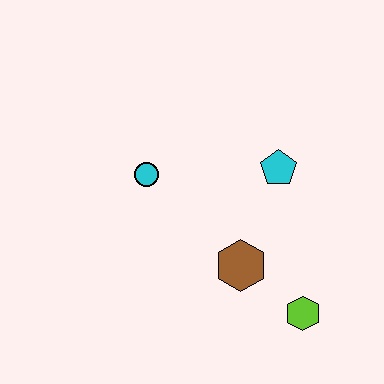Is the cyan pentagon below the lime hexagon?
No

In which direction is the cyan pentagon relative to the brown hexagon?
The cyan pentagon is above the brown hexagon.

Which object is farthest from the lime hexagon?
The cyan circle is farthest from the lime hexagon.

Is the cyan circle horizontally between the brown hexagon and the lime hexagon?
No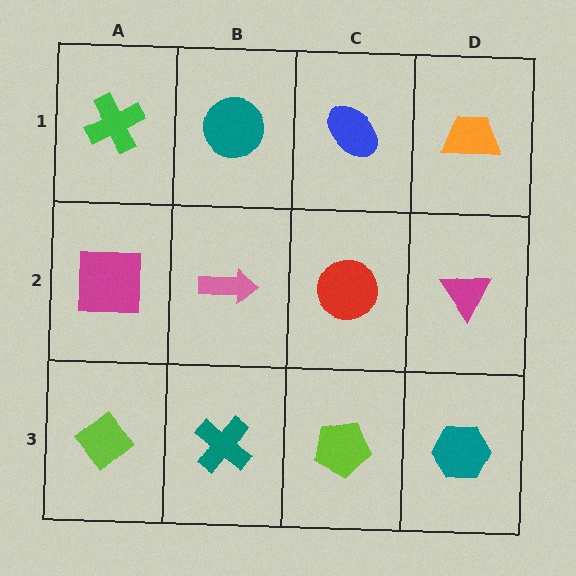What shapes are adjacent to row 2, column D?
An orange trapezoid (row 1, column D), a teal hexagon (row 3, column D), a red circle (row 2, column C).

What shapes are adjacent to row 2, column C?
A blue ellipse (row 1, column C), a lime pentagon (row 3, column C), a pink arrow (row 2, column B), a magenta triangle (row 2, column D).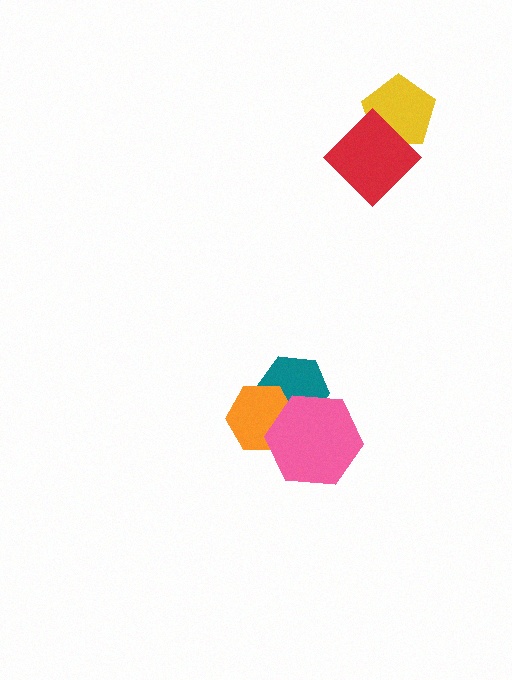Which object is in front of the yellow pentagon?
The red diamond is in front of the yellow pentagon.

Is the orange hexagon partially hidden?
Yes, it is partially covered by another shape.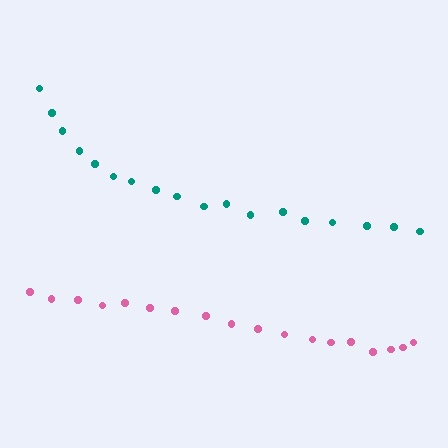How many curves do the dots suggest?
There are 2 distinct paths.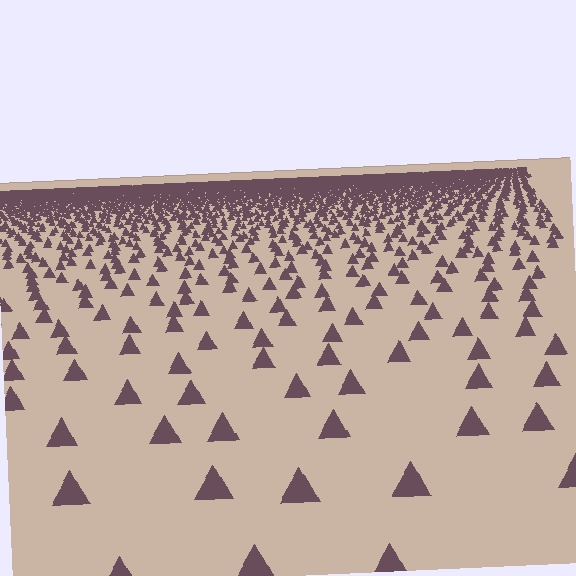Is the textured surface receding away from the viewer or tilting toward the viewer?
The surface is receding away from the viewer. Texture elements get smaller and denser toward the top.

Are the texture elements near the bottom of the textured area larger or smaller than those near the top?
Larger. Near the bottom, elements are closer to the viewer and appear at a bigger on-screen size.